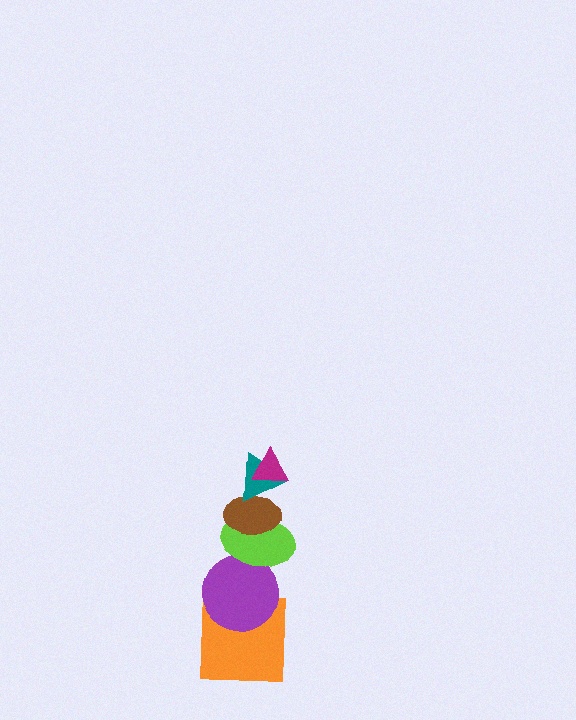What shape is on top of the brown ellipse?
The teal triangle is on top of the brown ellipse.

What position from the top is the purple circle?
The purple circle is 5th from the top.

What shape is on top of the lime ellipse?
The brown ellipse is on top of the lime ellipse.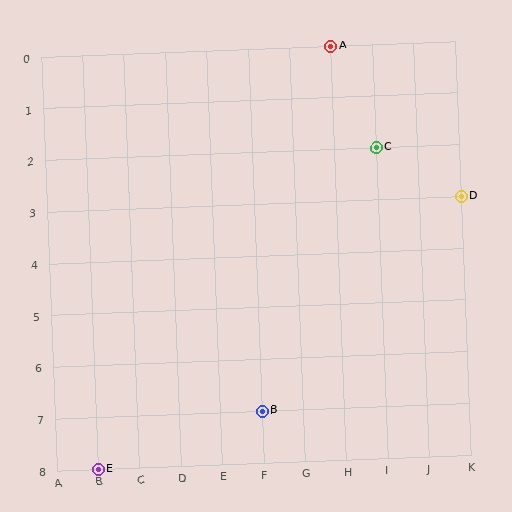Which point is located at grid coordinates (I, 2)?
Point C is at (I, 2).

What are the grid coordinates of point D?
Point D is at grid coordinates (K, 3).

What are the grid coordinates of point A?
Point A is at grid coordinates (H, 0).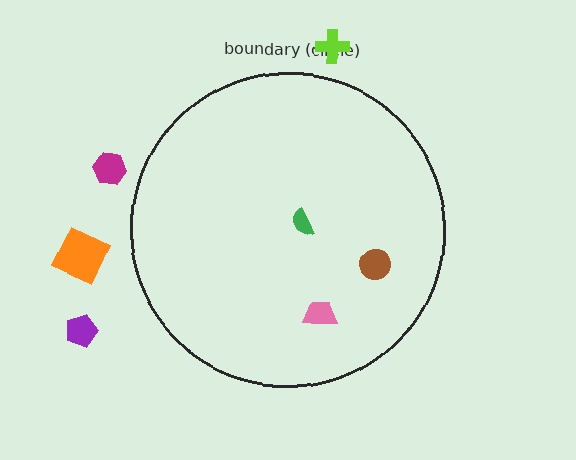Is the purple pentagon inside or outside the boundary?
Outside.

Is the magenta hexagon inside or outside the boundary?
Outside.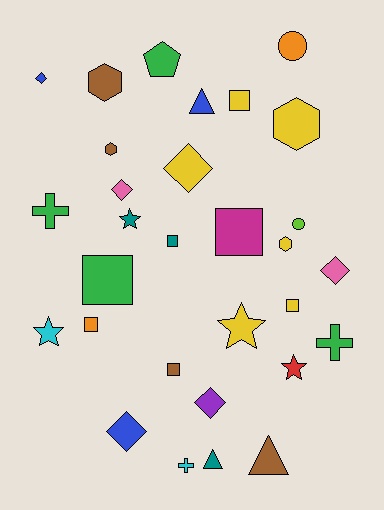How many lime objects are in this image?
There is 1 lime object.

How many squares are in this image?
There are 7 squares.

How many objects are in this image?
There are 30 objects.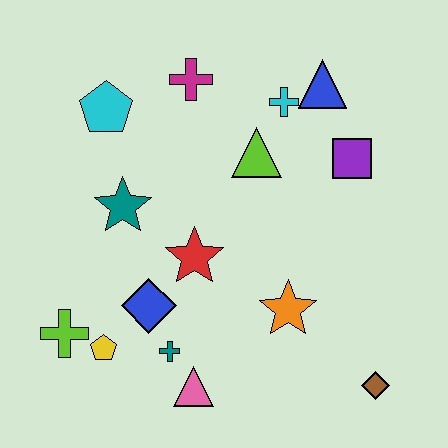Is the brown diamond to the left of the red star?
No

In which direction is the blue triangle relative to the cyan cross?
The blue triangle is to the right of the cyan cross.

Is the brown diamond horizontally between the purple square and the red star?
No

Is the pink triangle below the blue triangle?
Yes